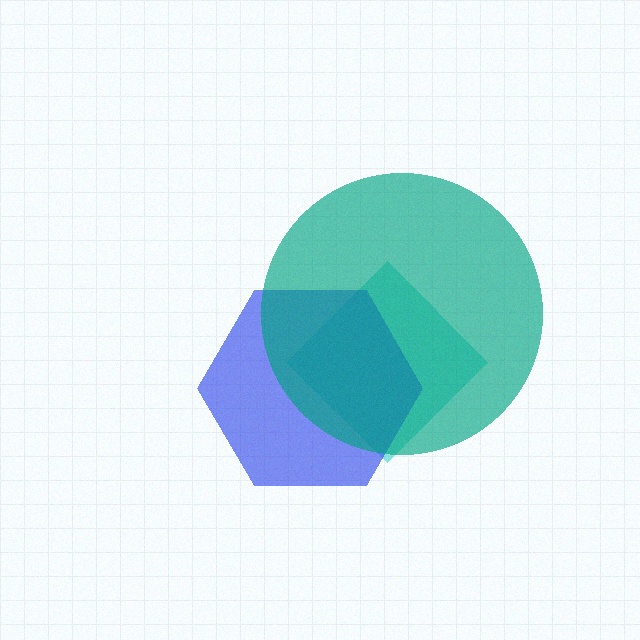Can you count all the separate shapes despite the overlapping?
Yes, there are 3 separate shapes.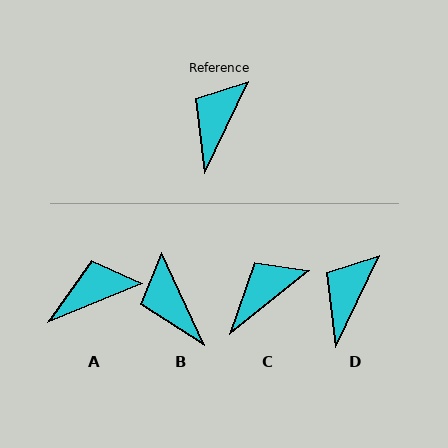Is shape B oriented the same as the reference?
No, it is off by about 50 degrees.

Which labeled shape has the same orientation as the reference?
D.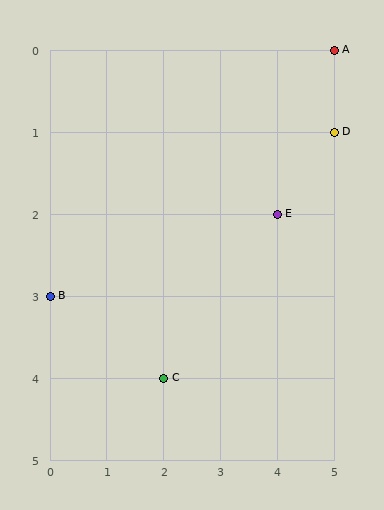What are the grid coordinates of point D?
Point D is at grid coordinates (5, 1).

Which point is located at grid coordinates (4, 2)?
Point E is at (4, 2).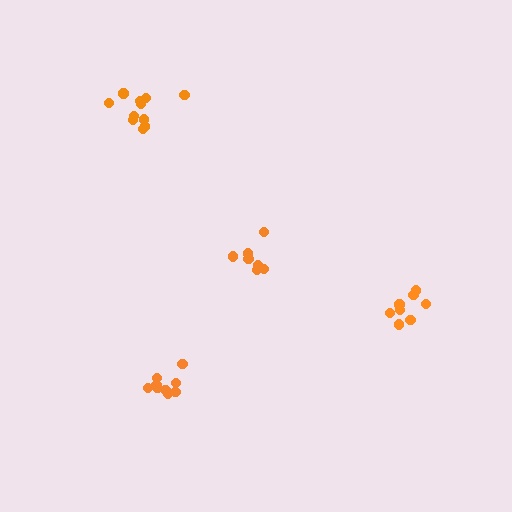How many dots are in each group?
Group 1: 8 dots, Group 2: 9 dots, Group 3: 9 dots, Group 4: 11 dots (37 total).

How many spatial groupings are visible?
There are 4 spatial groupings.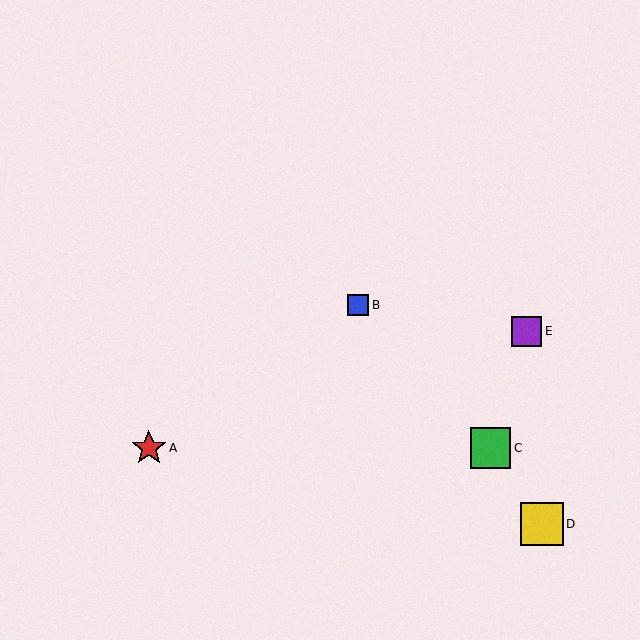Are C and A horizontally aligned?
Yes, both are at y≈448.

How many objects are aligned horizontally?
2 objects (A, C) are aligned horizontally.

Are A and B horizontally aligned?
No, A is at y≈448 and B is at y≈305.